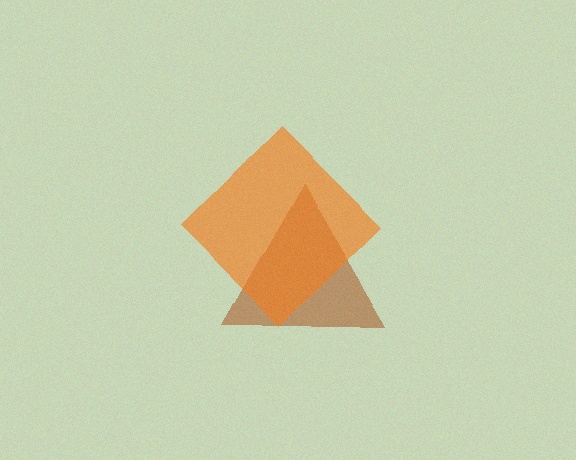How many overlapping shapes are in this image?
There are 2 overlapping shapes in the image.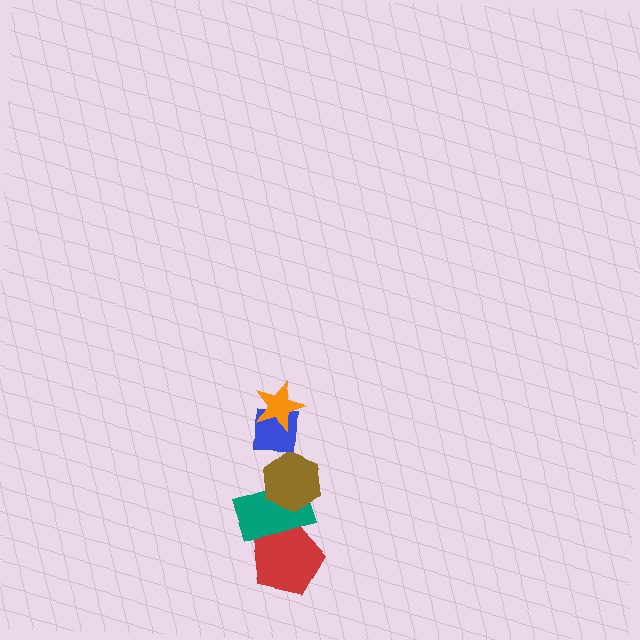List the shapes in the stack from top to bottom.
From top to bottom: the orange star, the blue square, the brown hexagon, the teal rectangle, the red pentagon.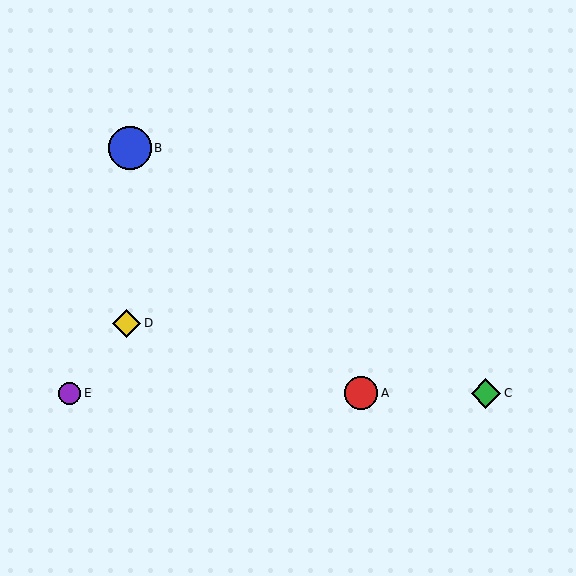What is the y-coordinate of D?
Object D is at y≈323.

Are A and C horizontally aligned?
Yes, both are at y≈393.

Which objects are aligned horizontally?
Objects A, C, E are aligned horizontally.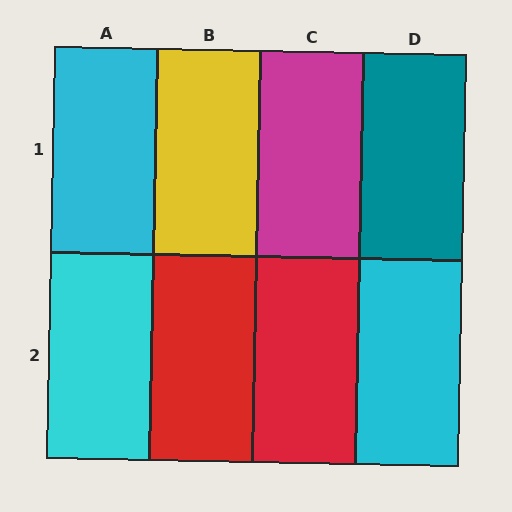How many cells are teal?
1 cell is teal.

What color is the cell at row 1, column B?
Yellow.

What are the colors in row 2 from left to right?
Cyan, red, red, cyan.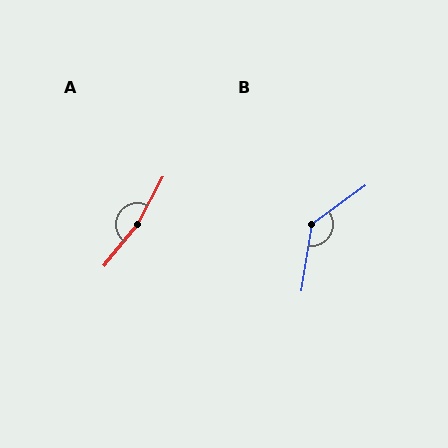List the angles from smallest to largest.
B (135°), A (169°).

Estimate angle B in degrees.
Approximately 135 degrees.